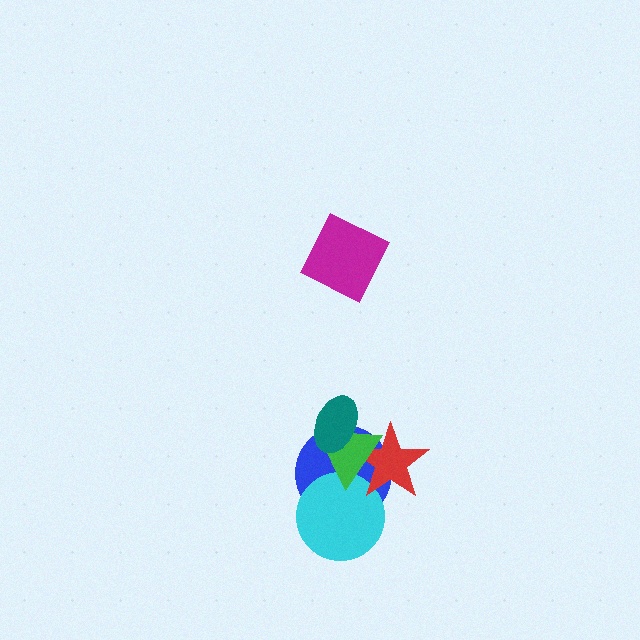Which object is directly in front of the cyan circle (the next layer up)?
The red star is directly in front of the cyan circle.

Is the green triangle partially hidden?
Yes, it is partially covered by another shape.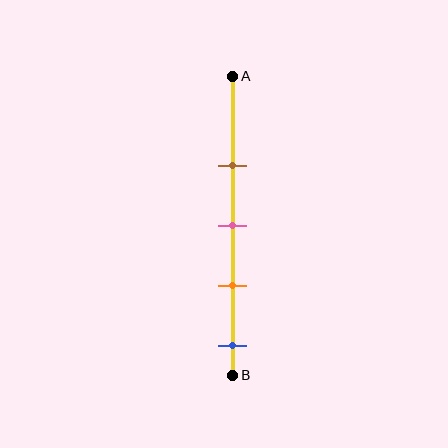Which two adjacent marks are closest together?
The pink and orange marks are the closest adjacent pair.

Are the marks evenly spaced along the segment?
Yes, the marks are approximately evenly spaced.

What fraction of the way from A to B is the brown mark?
The brown mark is approximately 30% (0.3) of the way from A to B.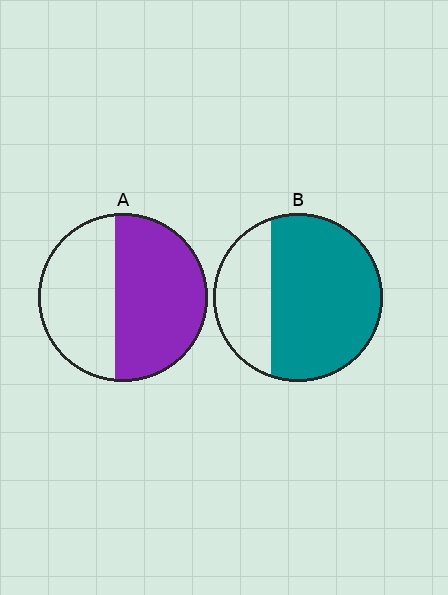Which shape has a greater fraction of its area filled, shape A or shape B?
Shape B.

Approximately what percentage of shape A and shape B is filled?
A is approximately 55% and B is approximately 70%.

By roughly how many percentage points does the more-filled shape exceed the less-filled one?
By roughly 15 percentage points (B over A).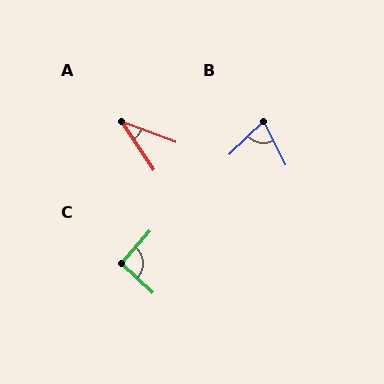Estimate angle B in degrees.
Approximately 72 degrees.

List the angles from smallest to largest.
A (36°), B (72°), C (92°).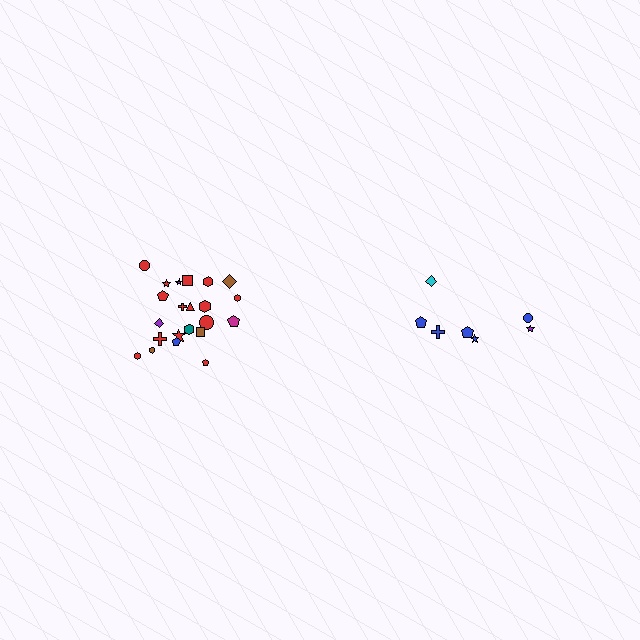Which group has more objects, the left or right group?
The left group.